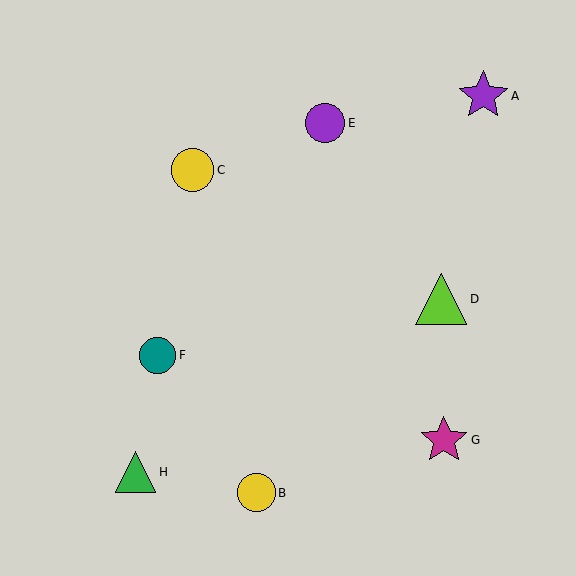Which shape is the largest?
The lime triangle (labeled D) is the largest.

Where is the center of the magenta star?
The center of the magenta star is at (444, 440).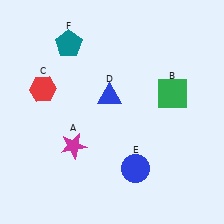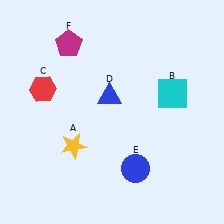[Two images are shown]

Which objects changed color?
A changed from magenta to yellow. B changed from green to cyan. F changed from teal to magenta.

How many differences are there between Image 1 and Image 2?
There are 3 differences between the two images.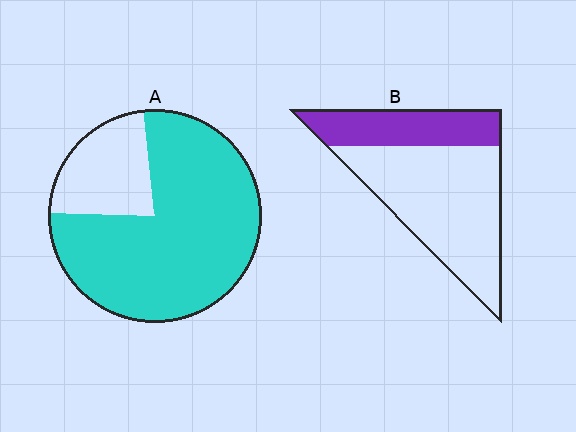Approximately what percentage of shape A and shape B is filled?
A is approximately 75% and B is approximately 30%.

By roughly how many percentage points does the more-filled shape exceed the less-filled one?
By roughly 45 percentage points (A over B).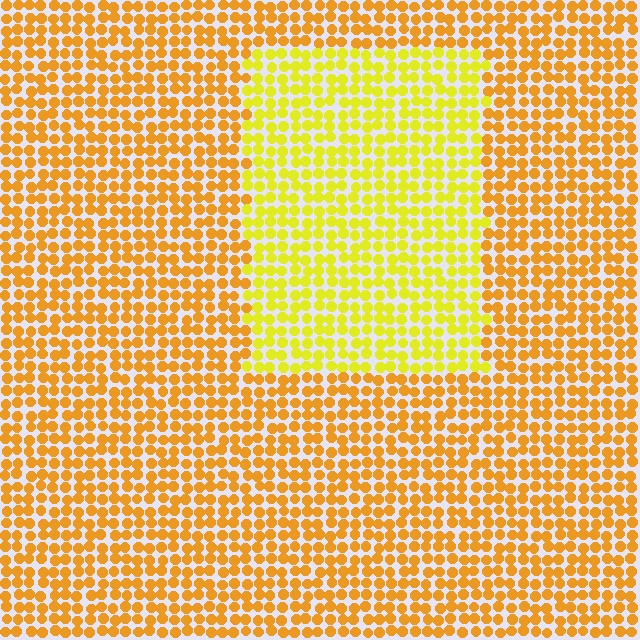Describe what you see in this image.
The image is filled with small orange elements in a uniform arrangement. A rectangle-shaped region is visible where the elements are tinted to a slightly different hue, forming a subtle color boundary.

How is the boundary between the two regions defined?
The boundary is defined purely by a slight shift in hue (about 27 degrees). Spacing, size, and orientation are identical on both sides.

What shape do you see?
I see a rectangle.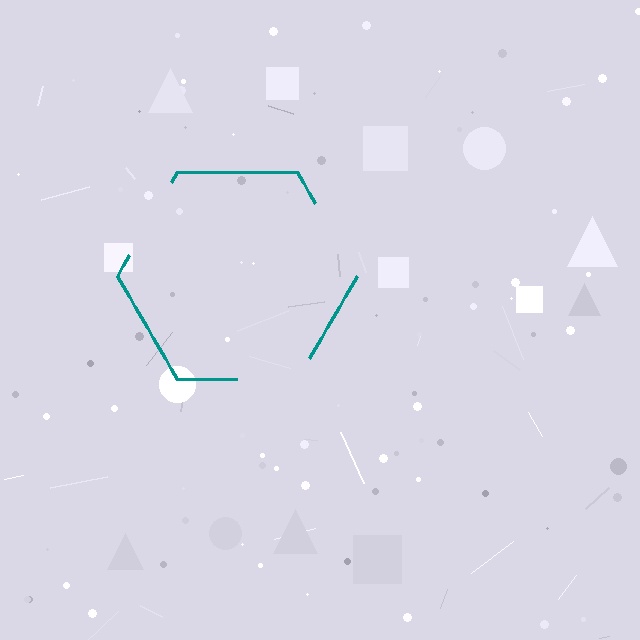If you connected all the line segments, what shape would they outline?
They would outline a hexagon.